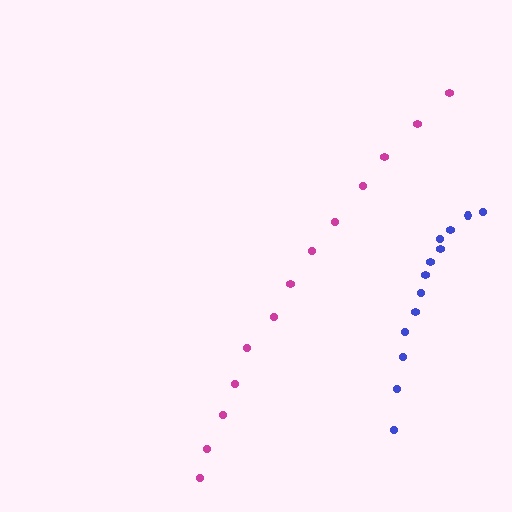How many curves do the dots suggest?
There are 2 distinct paths.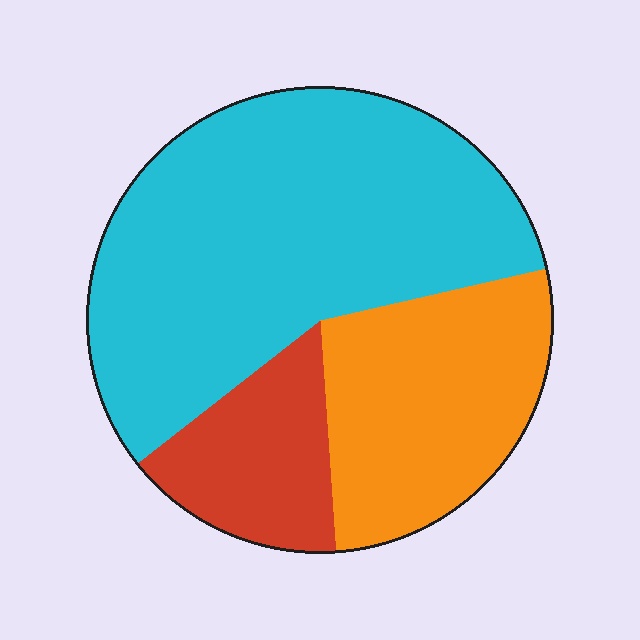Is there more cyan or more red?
Cyan.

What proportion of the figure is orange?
Orange takes up about one quarter (1/4) of the figure.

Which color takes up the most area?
Cyan, at roughly 55%.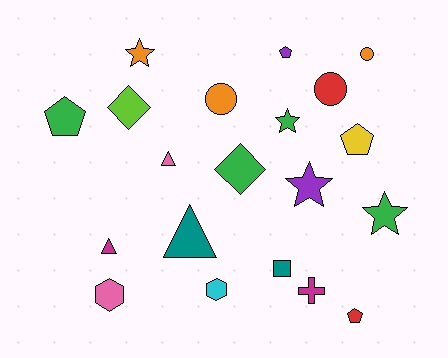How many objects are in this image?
There are 20 objects.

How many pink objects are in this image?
There are 2 pink objects.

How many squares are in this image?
There is 1 square.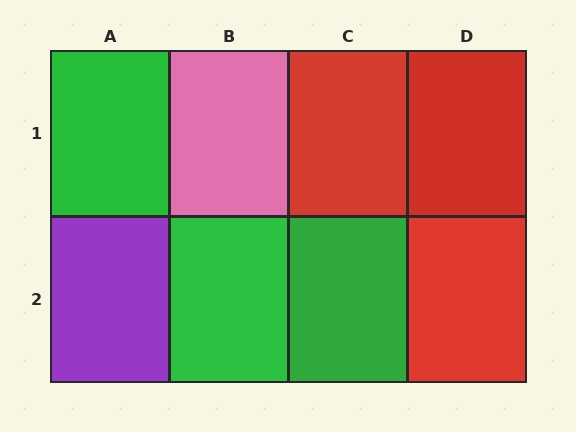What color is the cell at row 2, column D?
Red.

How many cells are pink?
1 cell is pink.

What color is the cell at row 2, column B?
Green.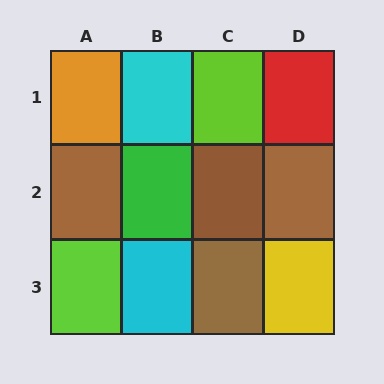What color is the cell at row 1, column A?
Orange.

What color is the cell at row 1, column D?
Red.